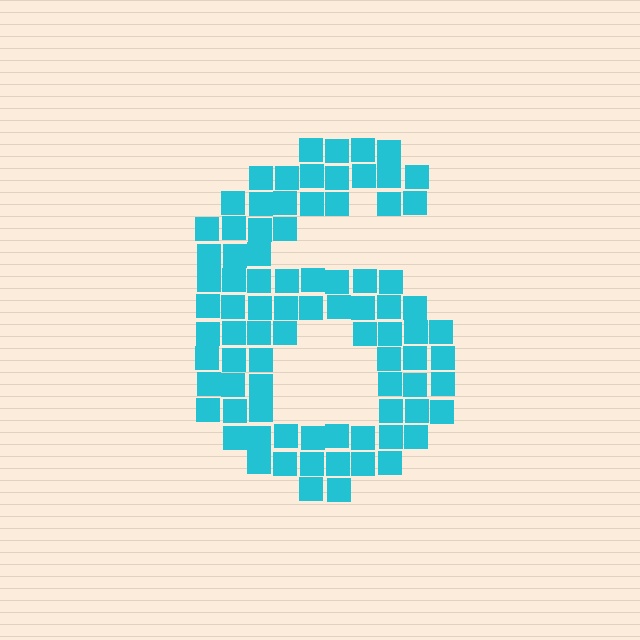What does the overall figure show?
The overall figure shows the digit 6.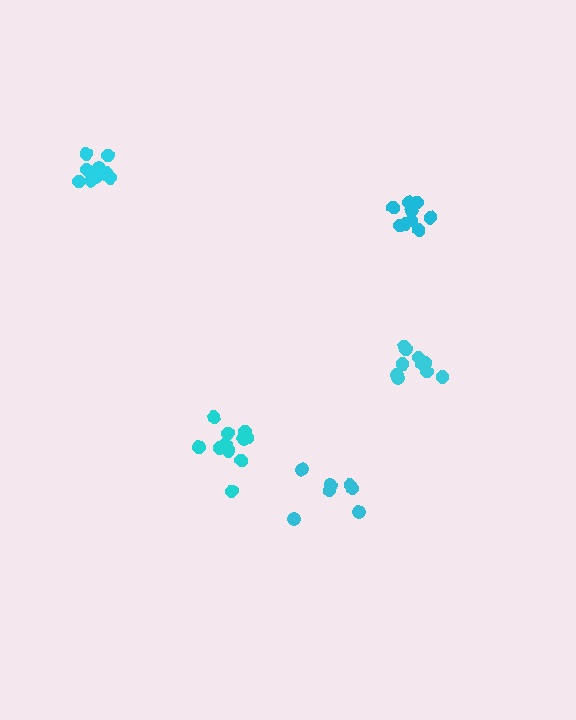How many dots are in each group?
Group 1: 7 dots, Group 2: 12 dots, Group 3: 10 dots, Group 4: 9 dots, Group 5: 12 dots (50 total).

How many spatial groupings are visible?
There are 5 spatial groupings.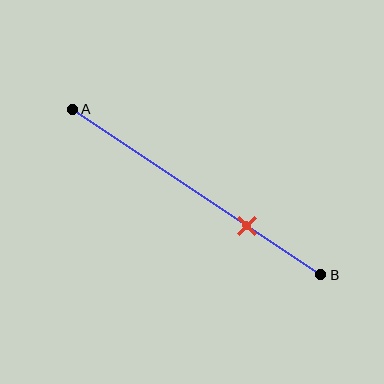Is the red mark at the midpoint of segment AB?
No, the mark is at about 70% from A, not at the 50% midpoint.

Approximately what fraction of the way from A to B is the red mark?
The red mark is approximately 70% of the way from A to B.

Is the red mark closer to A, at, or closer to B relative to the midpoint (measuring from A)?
The red mark is closer to point B than the midpoint of segment AB.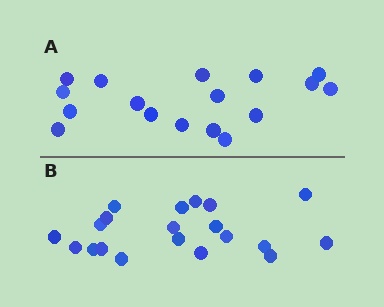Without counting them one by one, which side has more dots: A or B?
Region B (the bottom region) has more dots.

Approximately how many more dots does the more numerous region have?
Region B has just a few more — roughly 2 or 3 more dots than region A.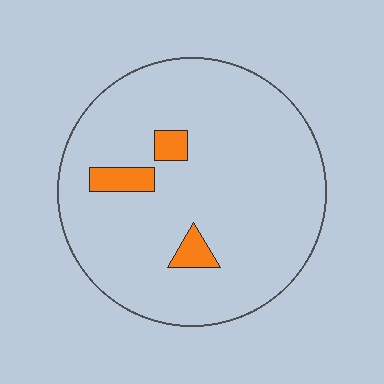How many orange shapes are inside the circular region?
3.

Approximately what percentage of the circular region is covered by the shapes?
Approximately 5%.